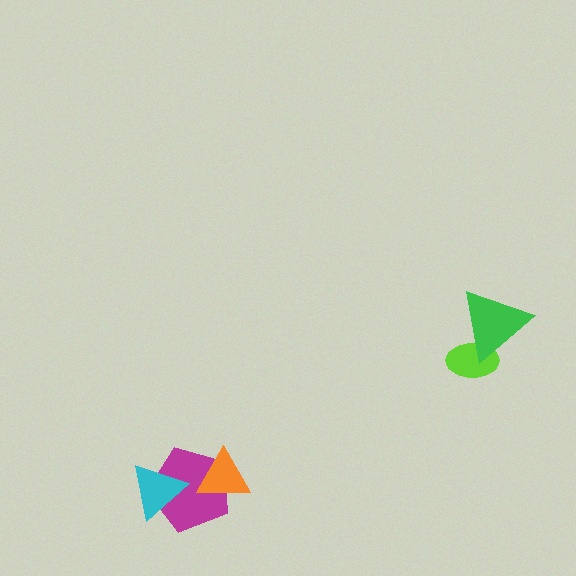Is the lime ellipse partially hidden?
Yes, it is partially covered by another shape.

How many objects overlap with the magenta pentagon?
2 objects overlap with the magenta pentagon.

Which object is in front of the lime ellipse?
The green triangle is in front of the lime ellipse.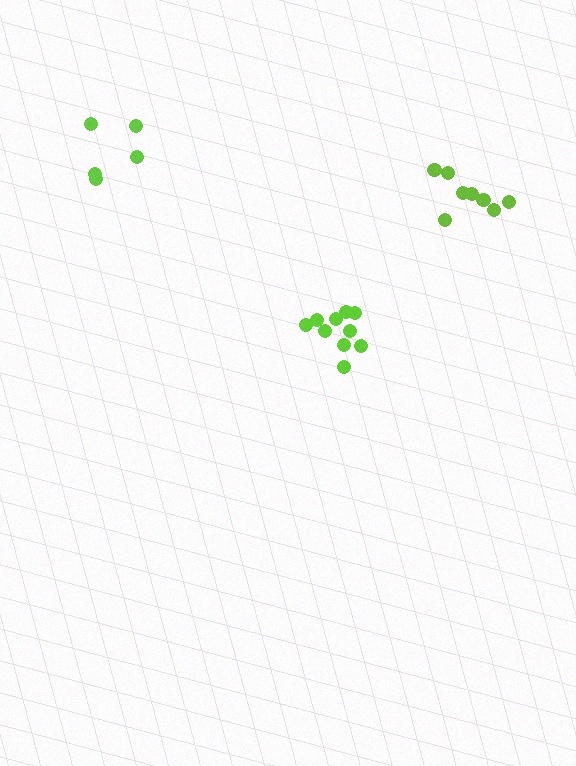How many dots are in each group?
Group 1: 10 dots, Group 2: 5 dots, Group 3: 8 dots (23 total).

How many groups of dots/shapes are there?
There are 3 groups.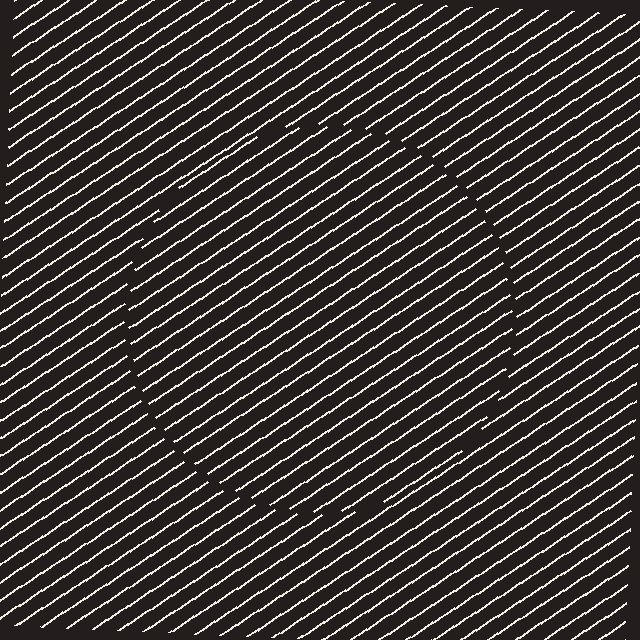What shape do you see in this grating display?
An illusory circle. The interior of the shape contains the same grating, shifted by half a period — the contour is defined by the phase discontinuity where line-ends from the inner and outer gratings abut.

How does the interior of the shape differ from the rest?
The interior of the shape contains the same grating, shifted by half a period — the contour is defined by the phase discontinuity where line-ends from the inner and outer gratings abut.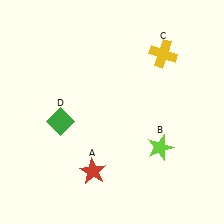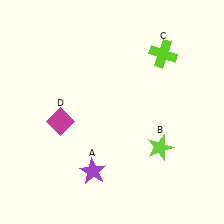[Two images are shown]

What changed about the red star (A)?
In Image 1, A is red. In Image 2, it changed to purple.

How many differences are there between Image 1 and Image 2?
There are 3 differences between the two images.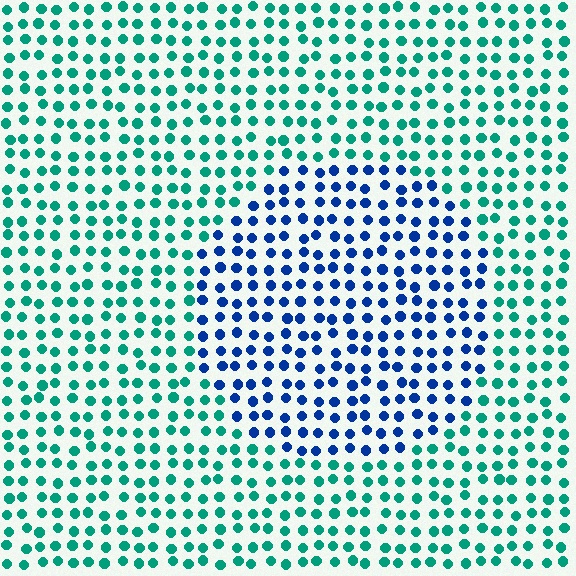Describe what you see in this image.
The image is filled with small teal elements in a uniform arrangement. A circle-shaped region is visible where the elements are tinted to a slightly different hue, forming a subtle color boundary.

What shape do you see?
I see a circle.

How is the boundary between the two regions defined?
The boundary is defined purely by a slight shift in hue (about 54 degrees). Spacing, size, and orientation are identical on both sides.